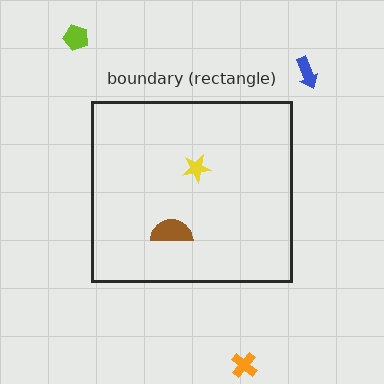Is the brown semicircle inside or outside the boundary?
Inside.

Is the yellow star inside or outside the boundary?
Inside.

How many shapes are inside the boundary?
2 inside, 3 outside.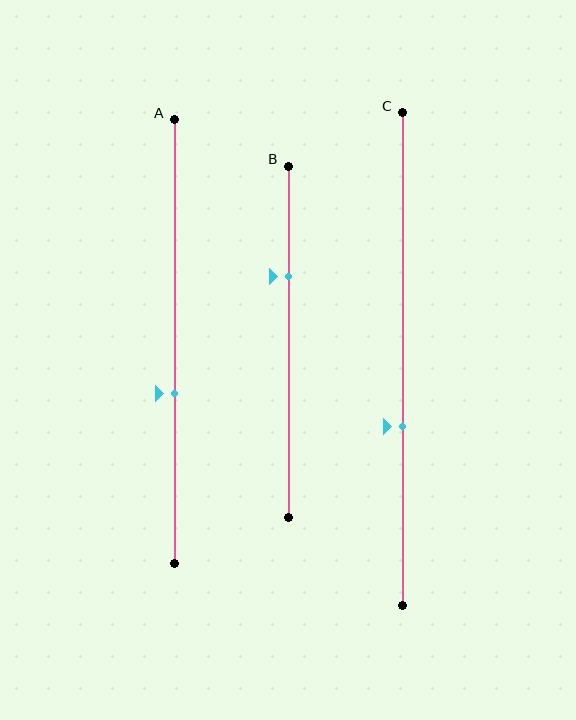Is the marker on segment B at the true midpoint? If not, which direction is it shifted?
No, the marker on segment B is shifted upward by about 18% of the segment length.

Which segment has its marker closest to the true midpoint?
Segment A has its marker closest to the true midpoint.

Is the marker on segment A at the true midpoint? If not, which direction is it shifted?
No, the marker on segment A is shifted downward by about 12% of the segment length.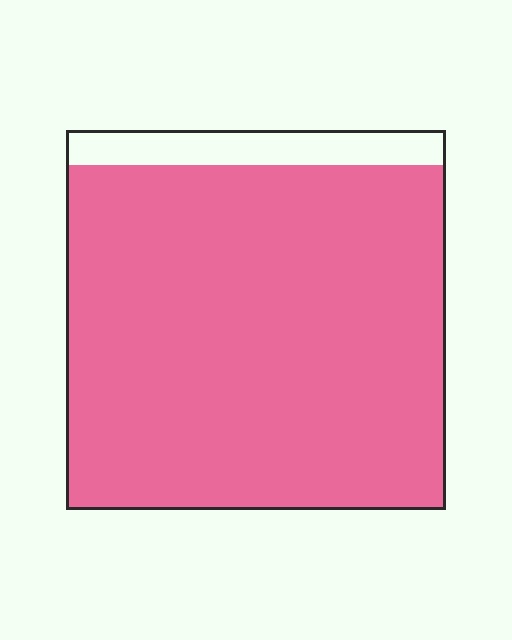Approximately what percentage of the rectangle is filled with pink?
Approximately 90%.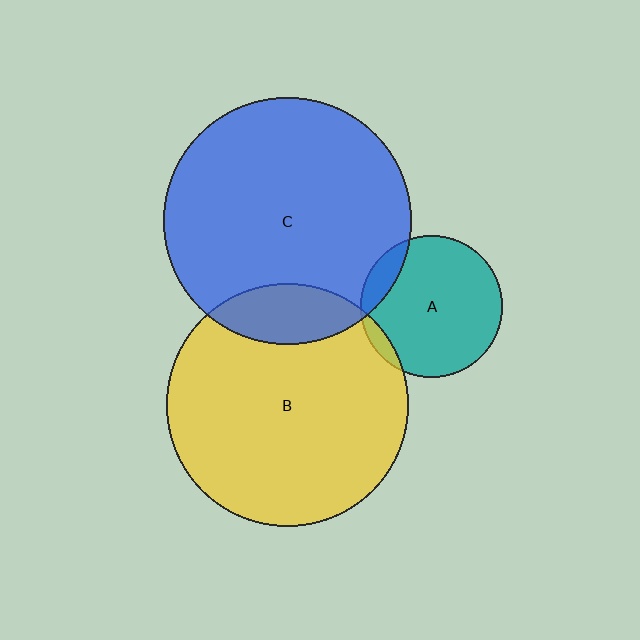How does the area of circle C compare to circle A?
Approximately 3.0 times.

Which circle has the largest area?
Circle C (blue).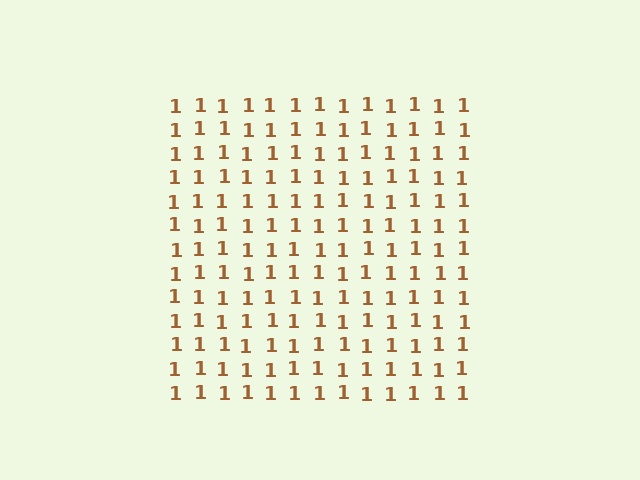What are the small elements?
The small elements are digit 1's.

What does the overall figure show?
The overall figure shows a square.